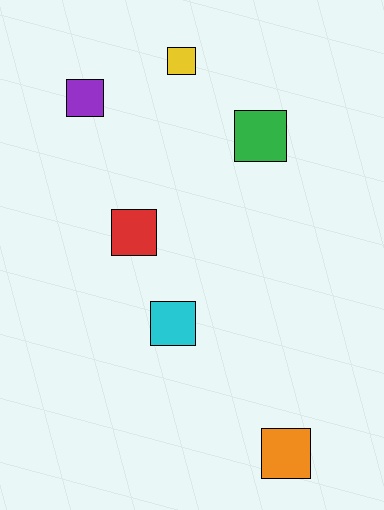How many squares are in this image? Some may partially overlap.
There are 6 squares.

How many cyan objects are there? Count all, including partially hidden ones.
There is 1 cyan object.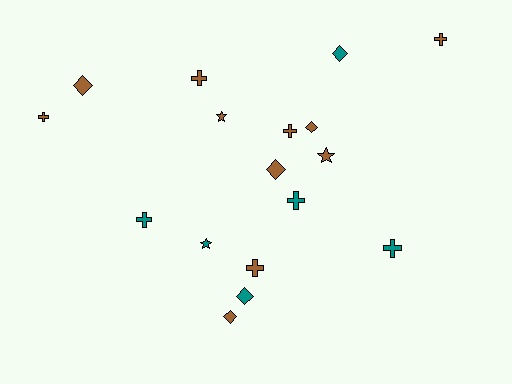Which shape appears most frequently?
Cross, with 8 objects.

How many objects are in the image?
There are 17 objects.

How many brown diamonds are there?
There are 4 brown diamonds.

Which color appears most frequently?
Brown, with 11 objects.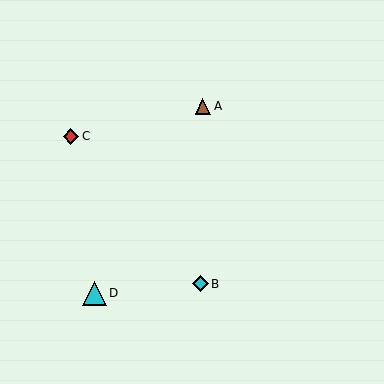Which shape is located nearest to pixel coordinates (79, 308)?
The cyan triangle (labeled D) at (94, 293) is nearest to that location.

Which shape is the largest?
The cyan triangle (labeled D) is the largest.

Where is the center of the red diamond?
The center of the red diamond is at (71, 136).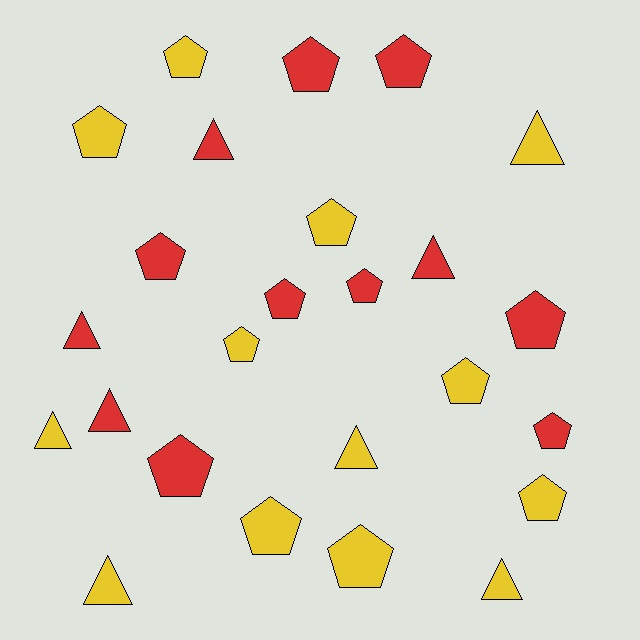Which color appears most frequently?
Yellow, with 13 objects.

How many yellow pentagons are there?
There are 8 yellow pentagons.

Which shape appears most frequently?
Pentagon, with 16 objects.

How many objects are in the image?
There are 25 objects.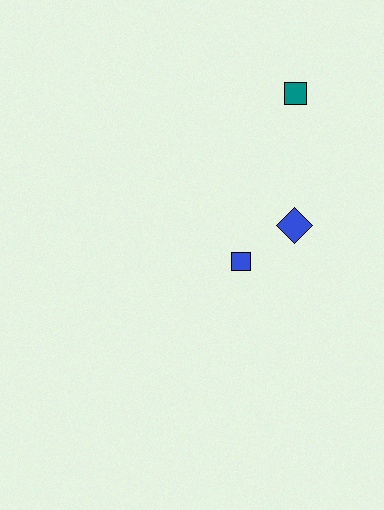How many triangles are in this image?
There are no triangles.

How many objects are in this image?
There are 3 objects.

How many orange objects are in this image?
There are no orange objects.